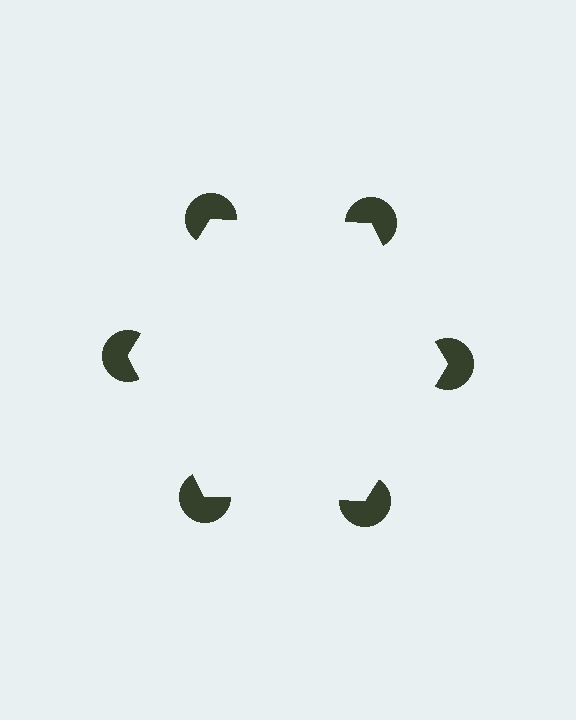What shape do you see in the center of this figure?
An illusory hexagon — its edges are inferred from the aligned wedge cuts in the pac-man discs, not physically drawn.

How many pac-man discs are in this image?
There are 6 — one at each vertex of the illusory hexagon.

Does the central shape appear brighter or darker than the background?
It typically appears slightly brighter than the background, even though no actual brightness change is drawn.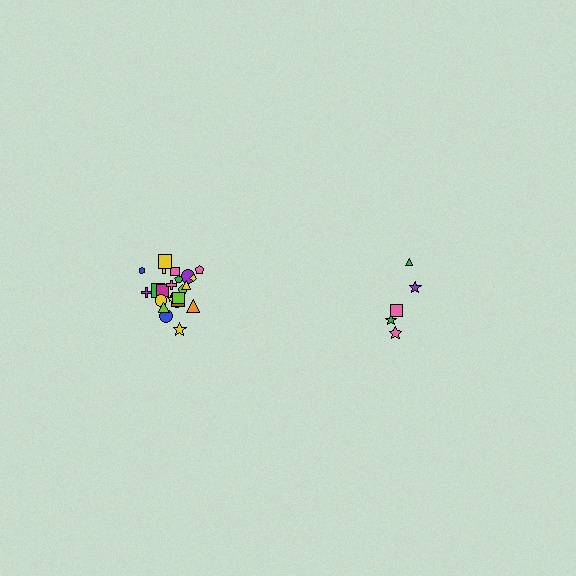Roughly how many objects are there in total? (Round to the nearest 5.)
Roughly 30 objects in total.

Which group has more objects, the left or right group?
The left group.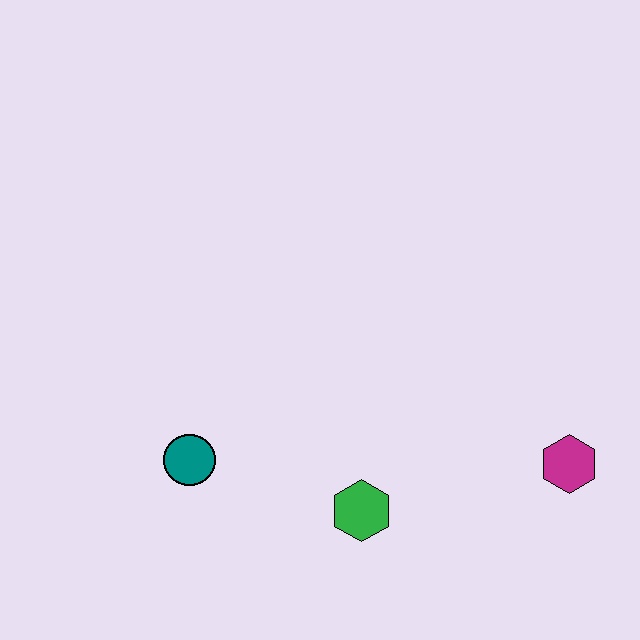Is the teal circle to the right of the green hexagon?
No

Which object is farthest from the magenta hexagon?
The teal circle is farthest from the magenta hexagon.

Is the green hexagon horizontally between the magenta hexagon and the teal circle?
Yes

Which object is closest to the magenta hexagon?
The green hexagon is closest to the magenta hexagon.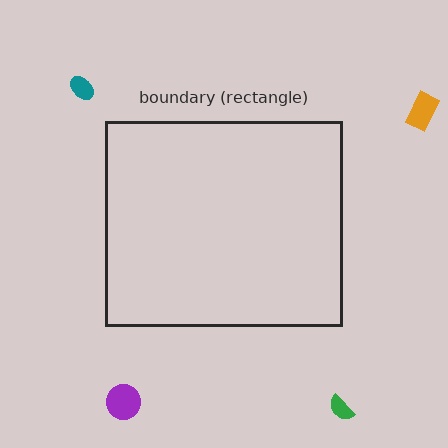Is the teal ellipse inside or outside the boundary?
Outside.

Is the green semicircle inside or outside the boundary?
Outside.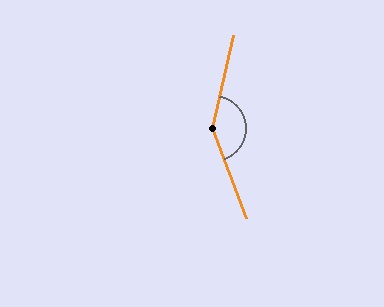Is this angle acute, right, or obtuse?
It is obtuse.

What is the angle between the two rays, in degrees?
Approximately 147 degrees.